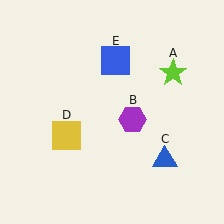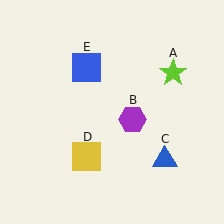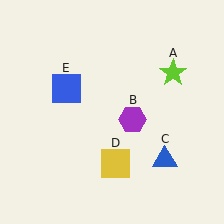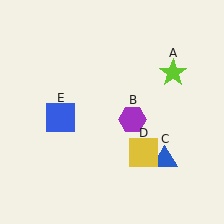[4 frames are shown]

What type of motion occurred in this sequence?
The yellow square (object D), blue square (object E) rotated counterclockwise around the center of the scene.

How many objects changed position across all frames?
2 objects changed position: yellow square (object D), blue square (object E).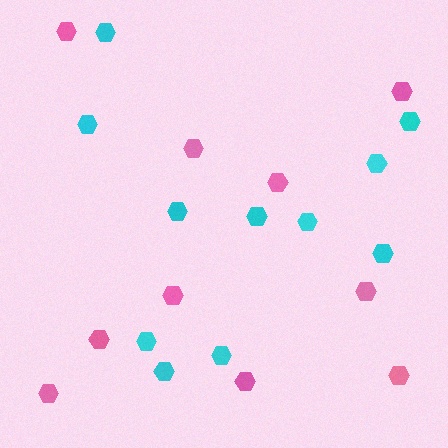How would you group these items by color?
There are 2 groups: one group of pink hexagons (10) and one group of cyan hexagons (11).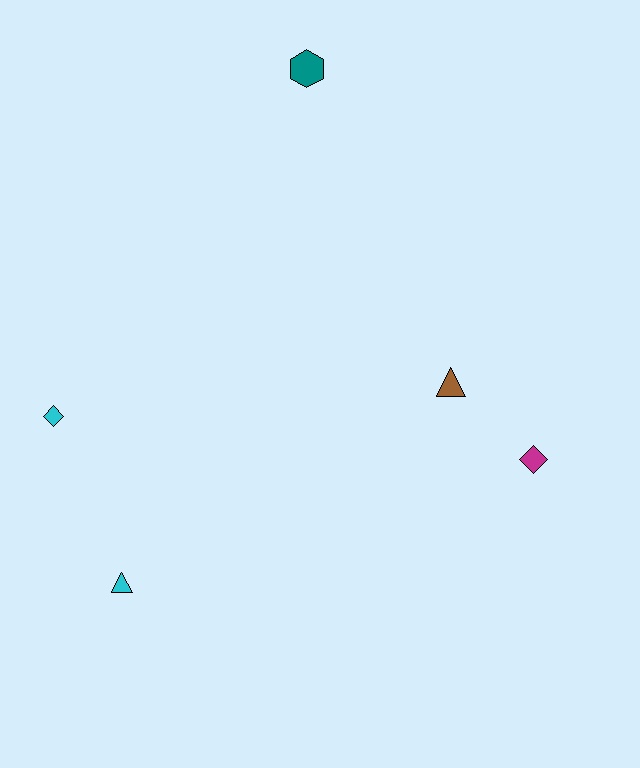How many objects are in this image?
There are 5 objects.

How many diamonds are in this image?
There are 2 diamonds.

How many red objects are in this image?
There are no red objects.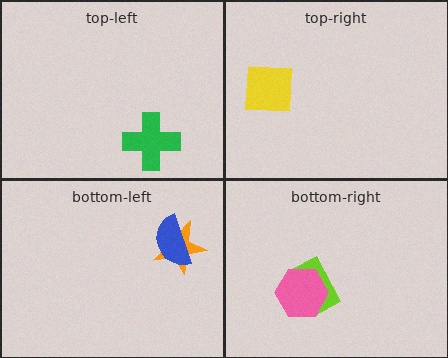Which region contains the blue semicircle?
The bottom-left region.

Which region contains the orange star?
The bottom-left region.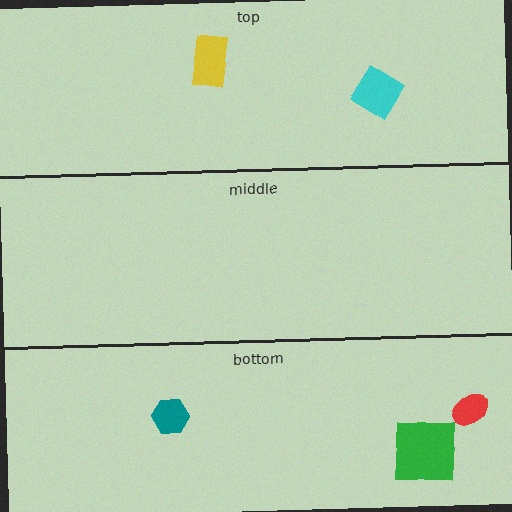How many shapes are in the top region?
2.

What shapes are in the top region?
The yellow rectangle, the cyan diamond.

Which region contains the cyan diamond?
The top region.